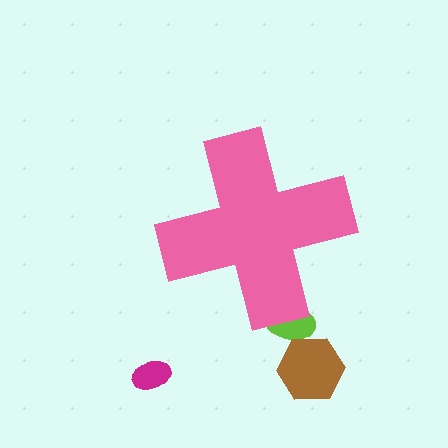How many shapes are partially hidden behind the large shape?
1 shape is partially hidden.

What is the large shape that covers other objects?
A pink cross.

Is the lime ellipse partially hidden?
Yes, the lime ellipse is partially hidden behind the pink cross.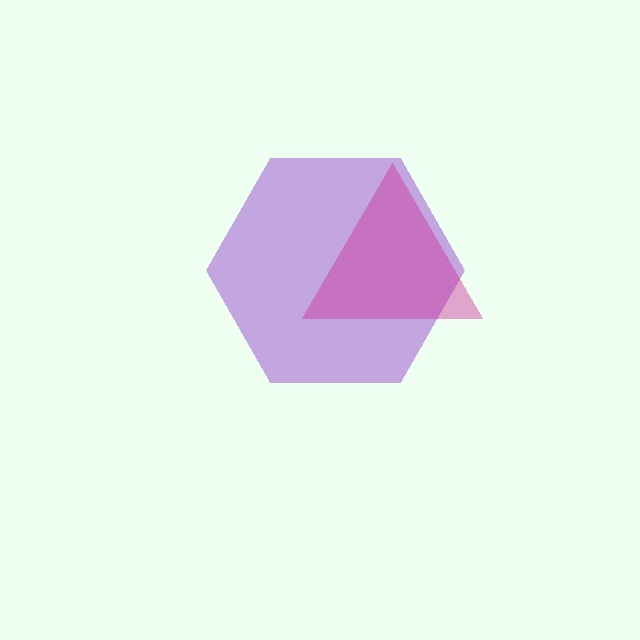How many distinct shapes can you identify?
There are 2 distinct shapes: a purple hexagon, a magenta triangle.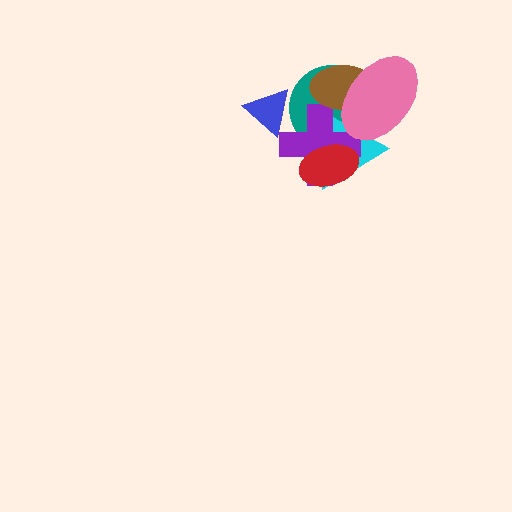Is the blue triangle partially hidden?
No, no other shape covers it.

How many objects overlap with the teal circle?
6 objects overlap with the teal circle.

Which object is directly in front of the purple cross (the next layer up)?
The red ellipse is directly in front of the purple cross.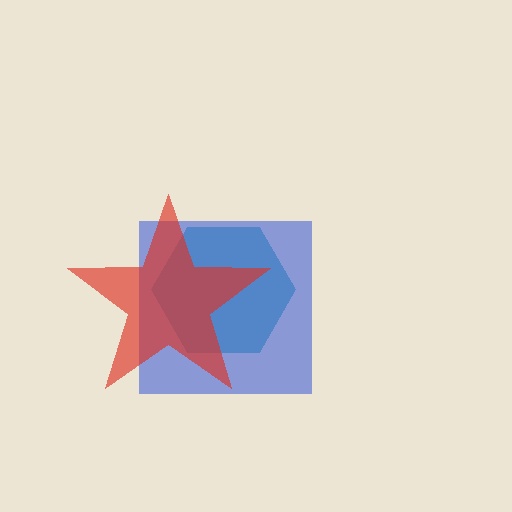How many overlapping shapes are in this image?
There are 3 overlapping shapes in the image.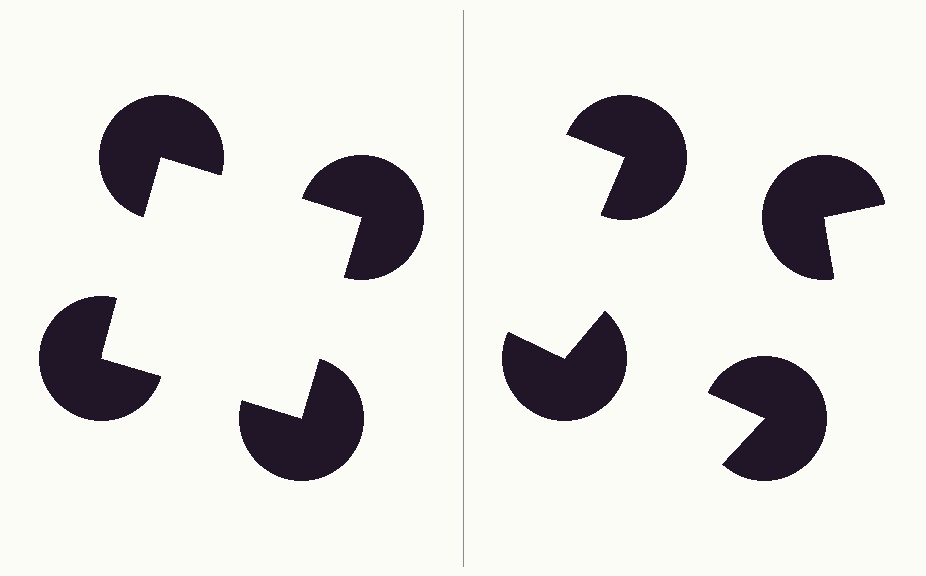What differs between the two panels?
The pac-man discs are positioned identically on both sides; only the wedge orientations differ. On the left they align to a square; on the right they are misaligned.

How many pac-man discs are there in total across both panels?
8 — 4 on each side.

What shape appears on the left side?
An illusory square.